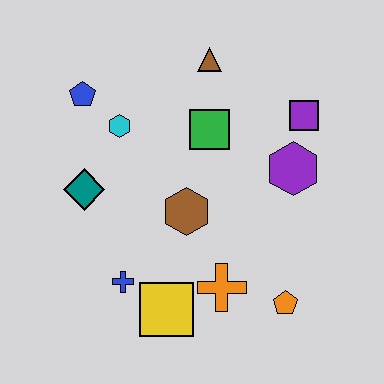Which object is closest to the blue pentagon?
The cyan hexagon is closest to the blue pentagon.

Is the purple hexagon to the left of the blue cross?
No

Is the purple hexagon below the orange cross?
No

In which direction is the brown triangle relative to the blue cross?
The brown triangle is above the blue cross.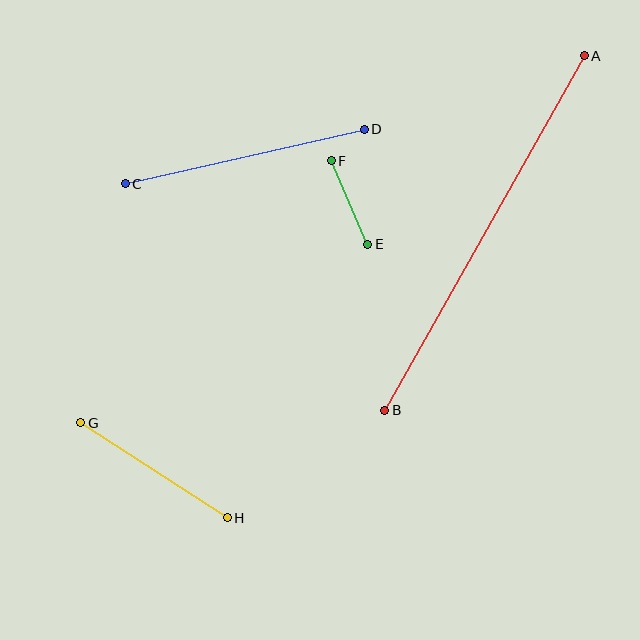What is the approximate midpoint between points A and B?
The midpoint is at approximately (485, 233) pixels.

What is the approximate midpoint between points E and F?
The midpoint is at approximately (350, 202) pixels.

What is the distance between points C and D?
The distance is approximately 245 pixels.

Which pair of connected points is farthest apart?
Points A and B are farthest apart.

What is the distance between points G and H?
The distance is approximately 175 pixels.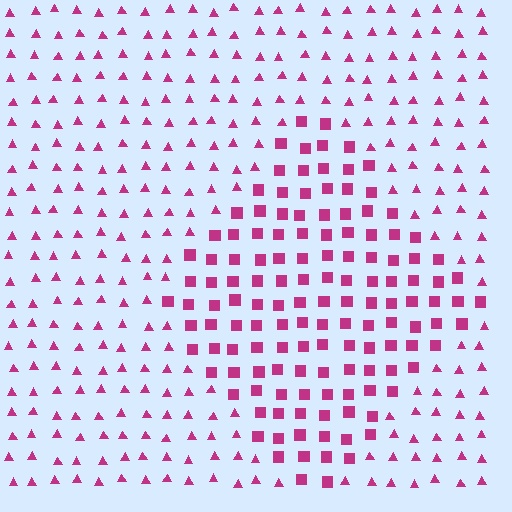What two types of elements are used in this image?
The image uses squares inside the diamond region and triangles outside it.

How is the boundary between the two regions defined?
The boundary is defined by a change in element shape: squares inside vs. triangles outside. All elements share the same color and spacing.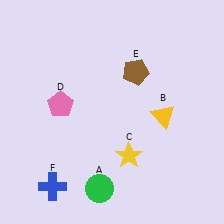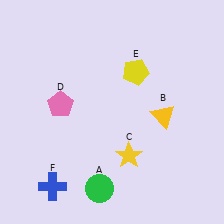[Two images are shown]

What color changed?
The pentagon (E) changed from brown in Image 1 to yellow in Image 2.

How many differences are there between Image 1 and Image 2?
There is 1 difference between the two images.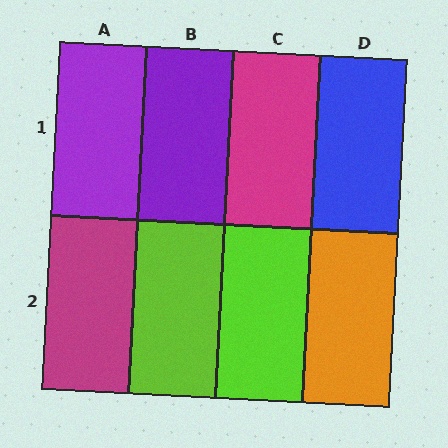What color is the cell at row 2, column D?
Orange.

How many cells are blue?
1 cell is blue.